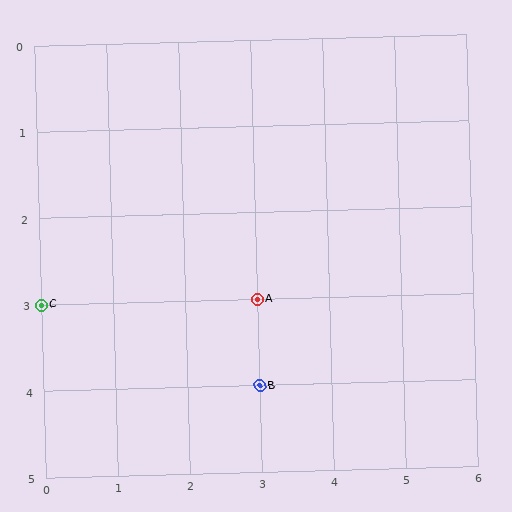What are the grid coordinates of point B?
Point B is at grid coordinates (3, 4).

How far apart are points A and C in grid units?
Points A and C are 3 columns apart.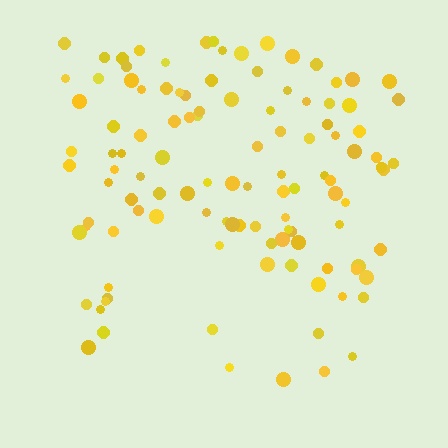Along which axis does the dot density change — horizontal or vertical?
Vertical.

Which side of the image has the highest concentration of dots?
The top.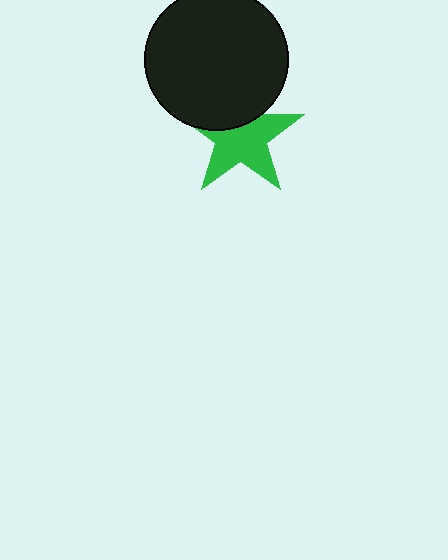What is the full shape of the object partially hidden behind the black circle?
The partially hidden object is a green star.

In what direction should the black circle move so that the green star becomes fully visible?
The black circle should move up. That is the shortest direction to clear the overlap and leave the green star fully visible.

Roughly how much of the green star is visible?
Most of it is visible (roughly 66%).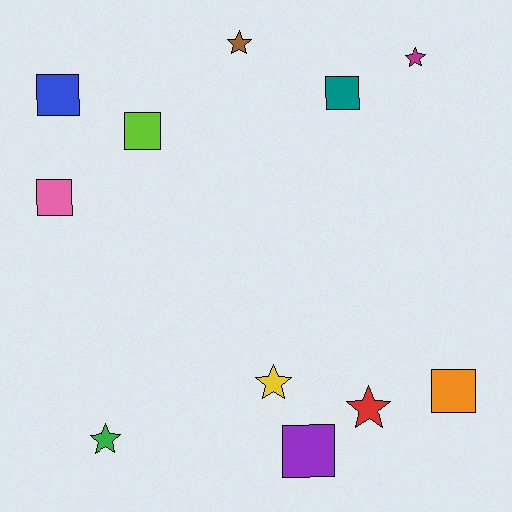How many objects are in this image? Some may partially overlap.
There are 11 objects.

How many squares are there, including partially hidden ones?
There are 6 squares.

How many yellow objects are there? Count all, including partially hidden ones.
There is 1 yellow object.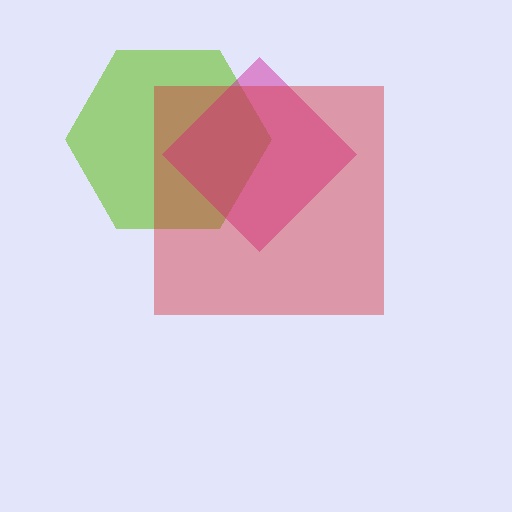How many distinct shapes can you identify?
There are 3 distinct shapes: a lime hexagon, a magenta diamond, a red square.